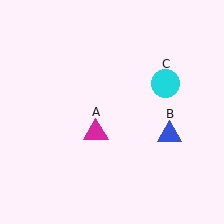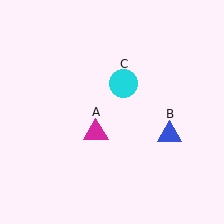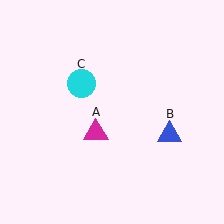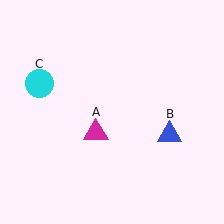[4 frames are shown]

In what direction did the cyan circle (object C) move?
The cyan circle (object C) moved left.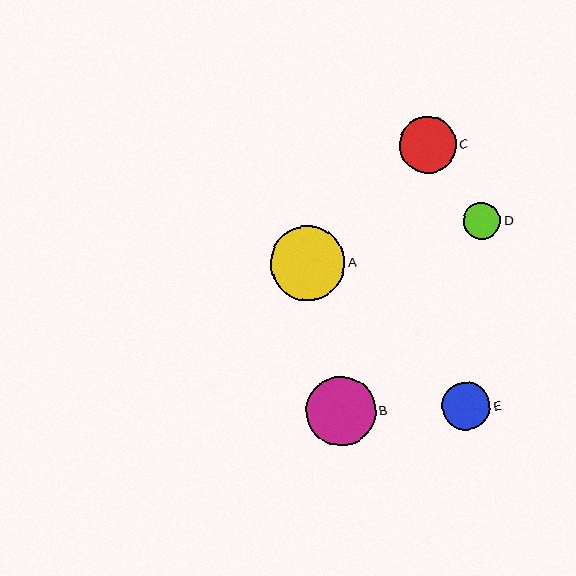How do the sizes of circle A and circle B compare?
Circle A and circle B are approximately the same size.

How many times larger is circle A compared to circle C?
Circle A is approximately 1.3 times the size of circle C.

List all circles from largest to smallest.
From largest to smallest: A, B, C, E, D.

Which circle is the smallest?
Circle D is the smallest with a size of approximately 37 pixels.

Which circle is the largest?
Circle A is the largest with a size of approximately 75 pixels.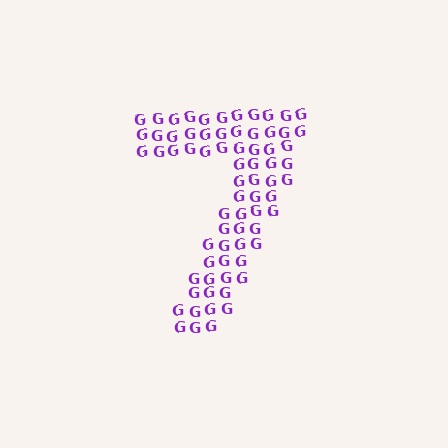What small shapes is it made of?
It is made of small letter G's.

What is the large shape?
The large shape is the digit 7.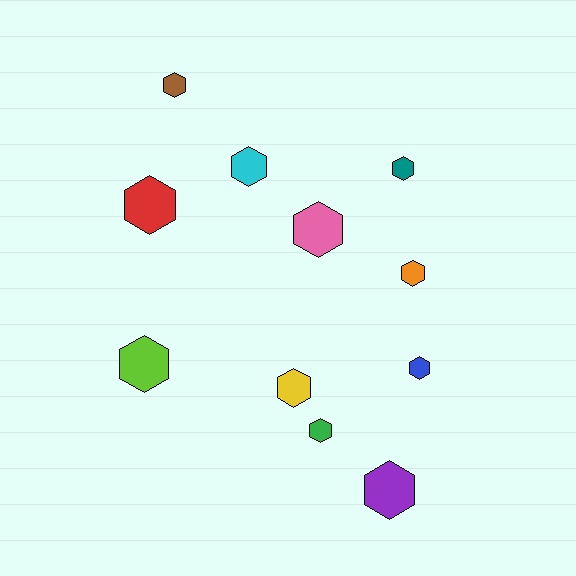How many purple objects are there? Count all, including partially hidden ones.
There is 1 purple object.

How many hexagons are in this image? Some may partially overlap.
There are 11 hexagons.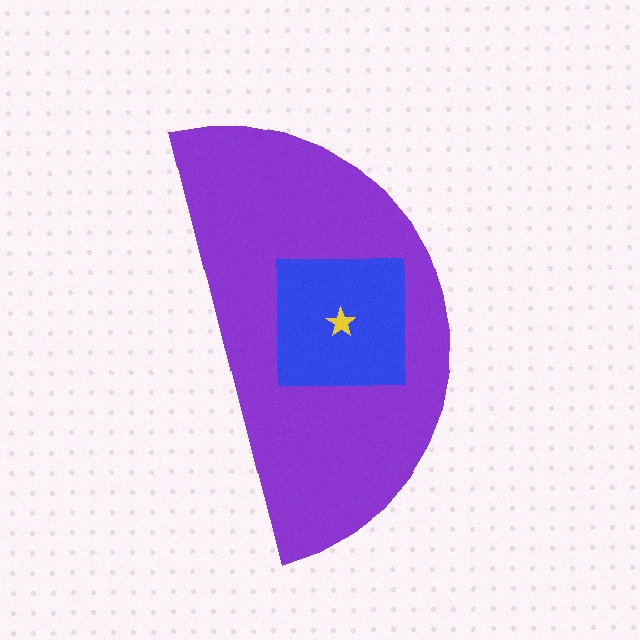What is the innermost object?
The yellow star.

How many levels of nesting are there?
3.